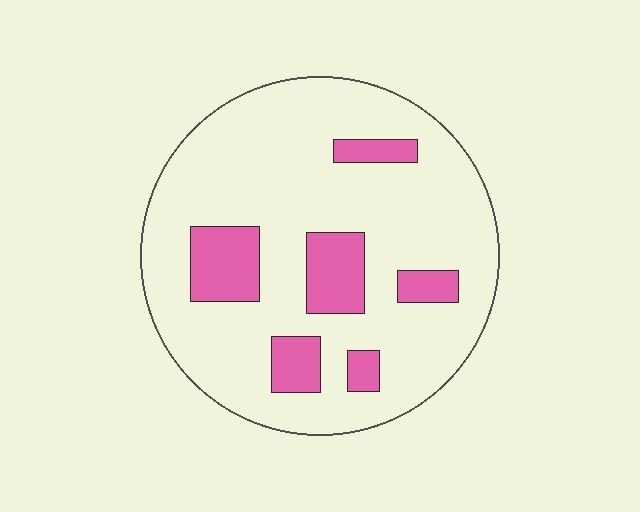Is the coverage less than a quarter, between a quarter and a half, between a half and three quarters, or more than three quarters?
Less than a quarter.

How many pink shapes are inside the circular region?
6.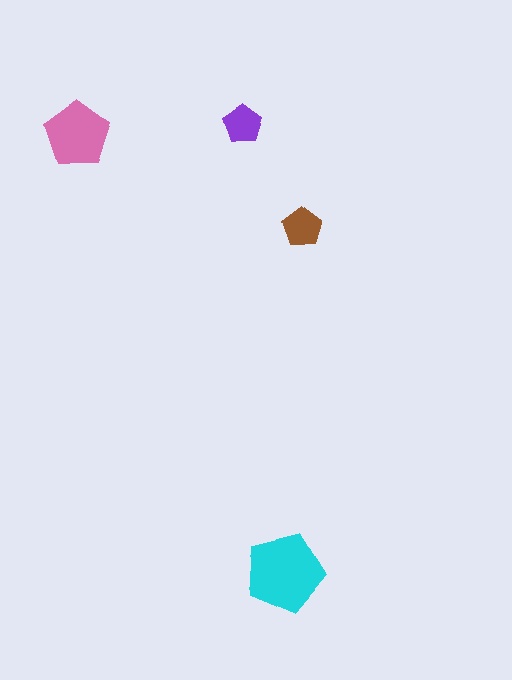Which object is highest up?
The purple pentagon is topmost.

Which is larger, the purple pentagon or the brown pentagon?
The brown one.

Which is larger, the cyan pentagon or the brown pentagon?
The cyan one.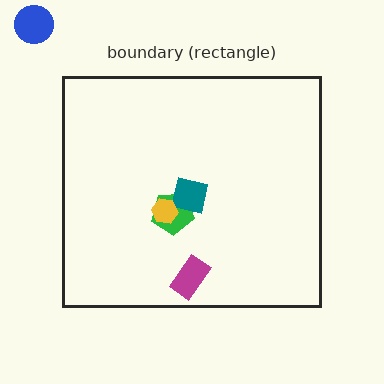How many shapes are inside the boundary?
4 inside, 1 outside.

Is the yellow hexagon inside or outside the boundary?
Inside.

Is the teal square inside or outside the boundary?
Inside.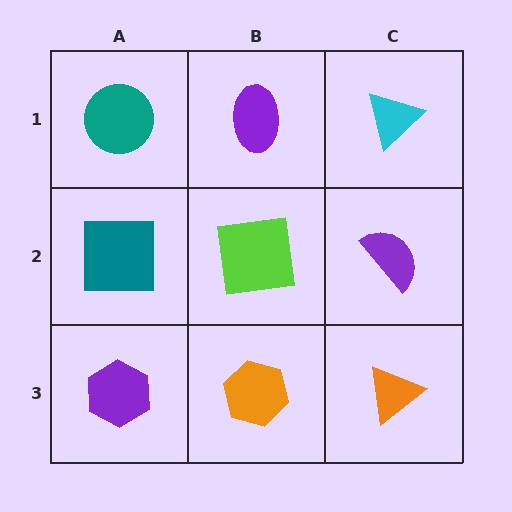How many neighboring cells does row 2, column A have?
3.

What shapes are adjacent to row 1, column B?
A lime square (row 2, column B), a teal circle (row 1, column A), a cyan triangle (row 1, column C).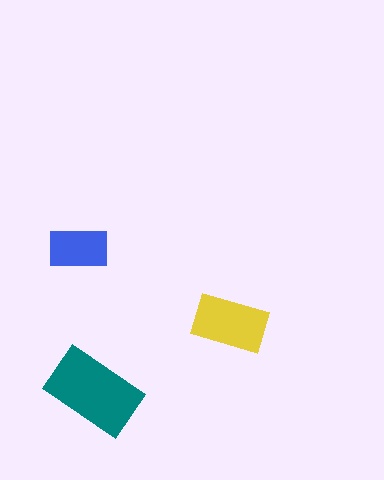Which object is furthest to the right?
The yellow rectangle is rightmost.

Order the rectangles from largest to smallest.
the teal one, the yellow one, the blue one.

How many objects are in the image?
There are 3 objects in the image.